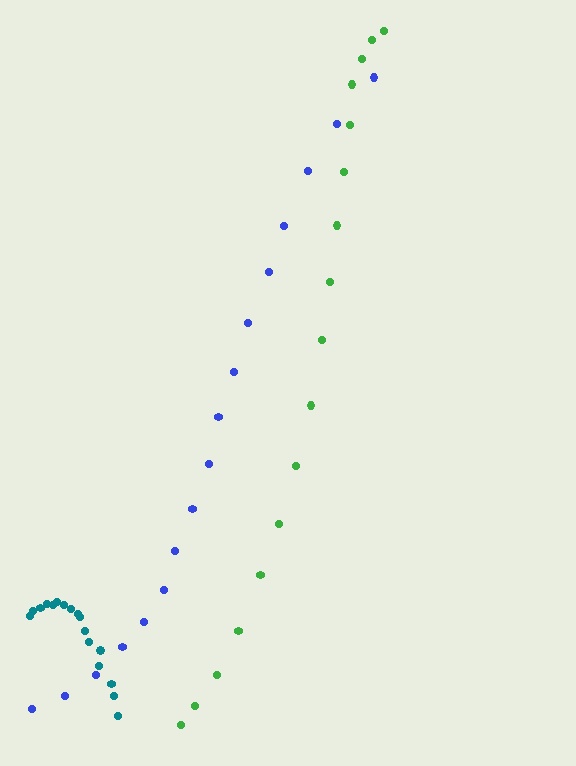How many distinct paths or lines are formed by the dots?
There are 3 distinct paths.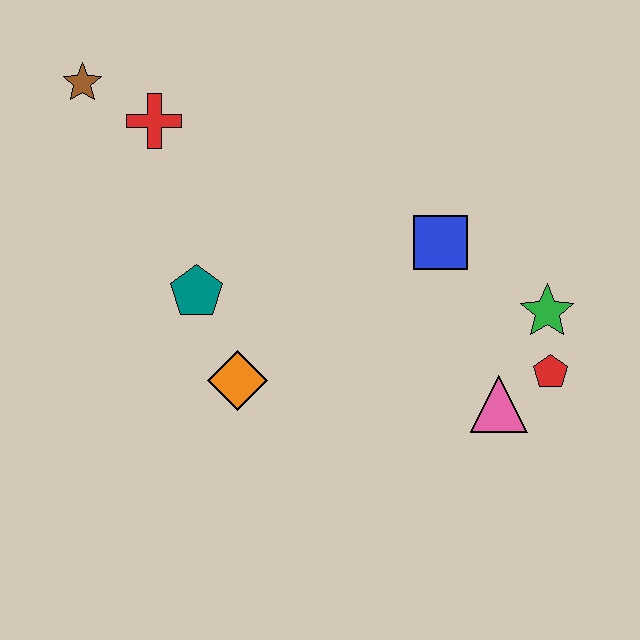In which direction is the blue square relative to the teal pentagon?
The blue square is to the right of the teal pentagon.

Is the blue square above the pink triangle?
Yes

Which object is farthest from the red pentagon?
The brown star is farthest from the red pentagon.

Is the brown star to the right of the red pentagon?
No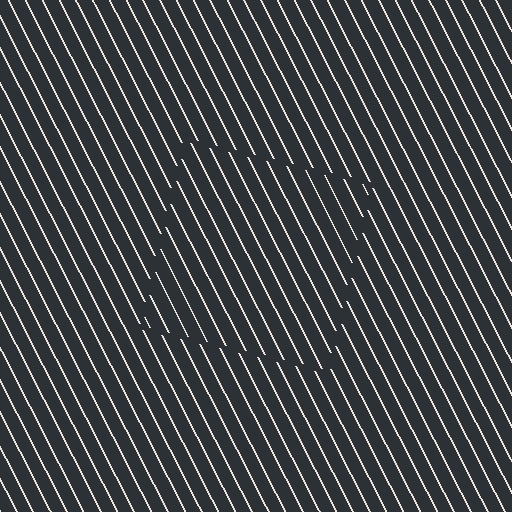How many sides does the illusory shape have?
4 sides — the line-ends trace a square.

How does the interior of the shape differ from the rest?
The interior of the shape contains the same grating, shifted by half a period — the contour is defined by the phase discontinuity where line-ends from the inner and outer gratings abut.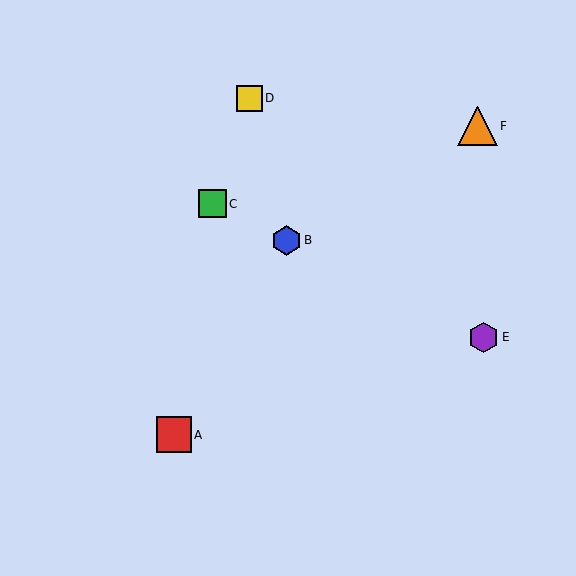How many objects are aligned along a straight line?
3 objects (B, C, E) are aligned along a straight line.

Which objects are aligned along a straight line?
Objects B, C, E are aligned along a straight line.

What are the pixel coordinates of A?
Object A is at (174, 435).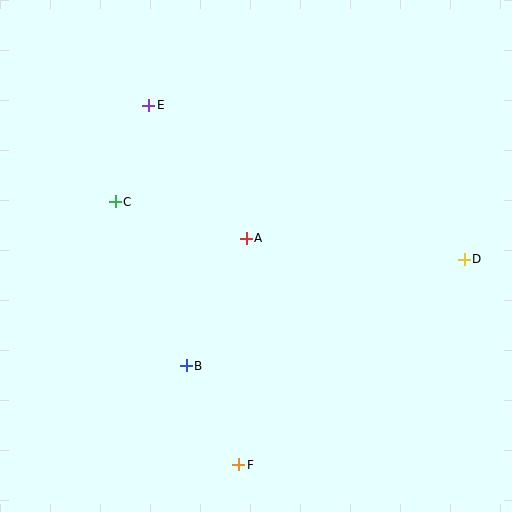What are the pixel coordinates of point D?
Point D is at (464, 259).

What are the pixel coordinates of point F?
Point F is at (239, 465).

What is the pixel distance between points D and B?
The distance between D and B is 298 pixels.